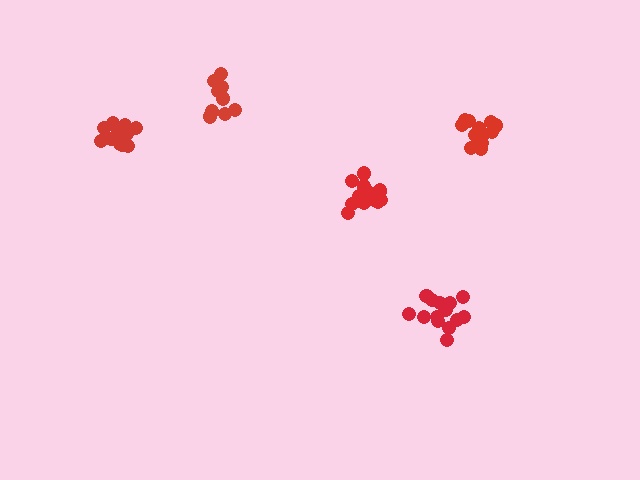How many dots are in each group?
Group 1: 14 dots, Group 2: 14 dots, Group 3: 16 dots, Group 4: 11 dots, Group 5: 13 dots (68 total).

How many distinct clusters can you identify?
There are 5 distinct clusters.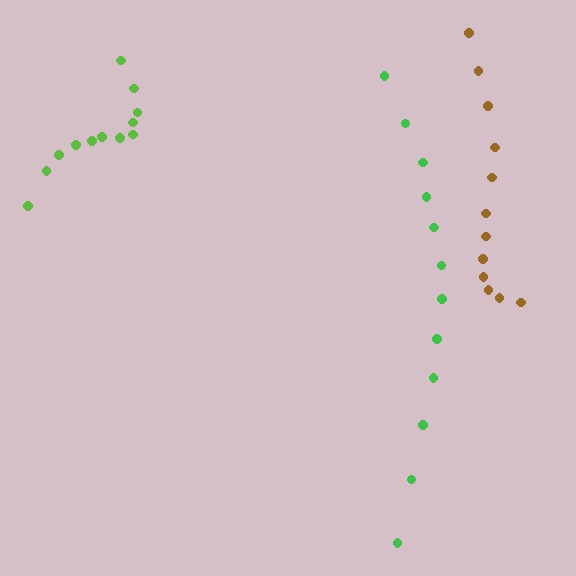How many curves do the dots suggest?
There are 3 distinct paths.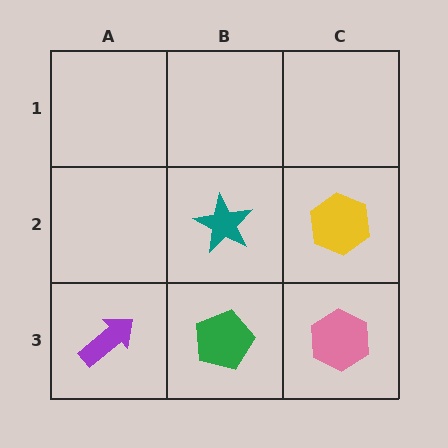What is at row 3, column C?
A pink hexagon.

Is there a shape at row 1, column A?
No, that cell is empty.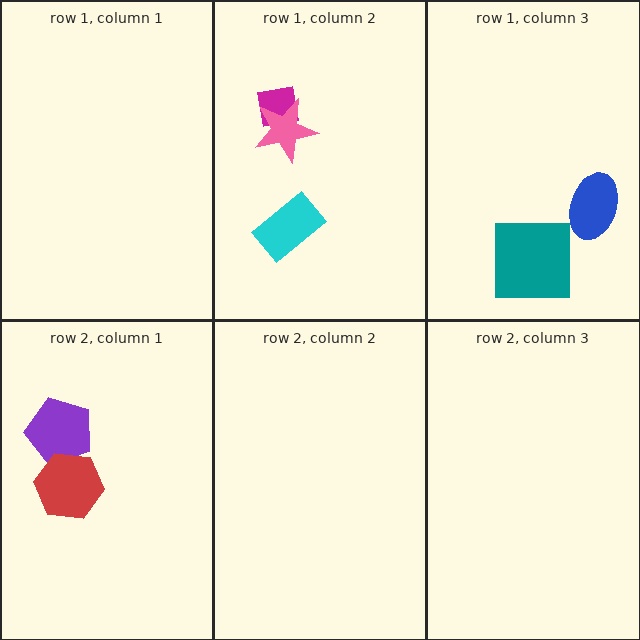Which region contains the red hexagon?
The row 2, column 1 region.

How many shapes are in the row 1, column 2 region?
3.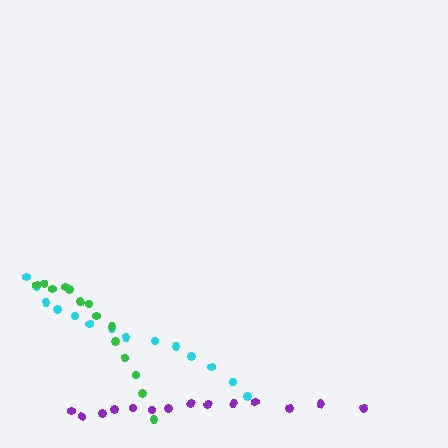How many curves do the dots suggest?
There are 3 distinct paths.